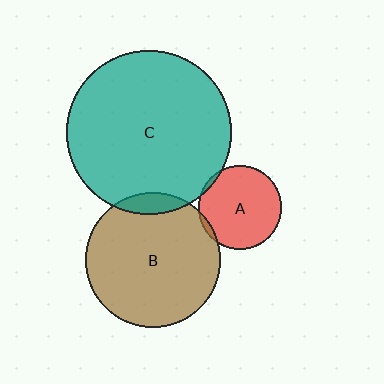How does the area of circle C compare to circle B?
Approximately 1.5 times.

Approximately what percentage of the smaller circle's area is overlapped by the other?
Approximately 5%.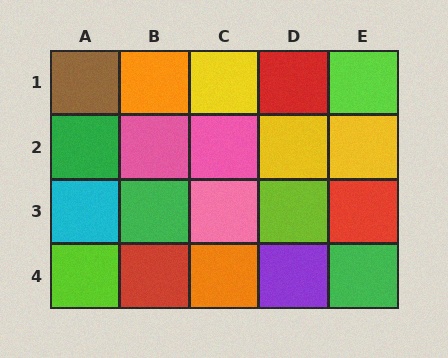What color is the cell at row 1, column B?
Orange.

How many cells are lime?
3 cells are lime.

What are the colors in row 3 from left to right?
Cyan, green, pink, lime, red.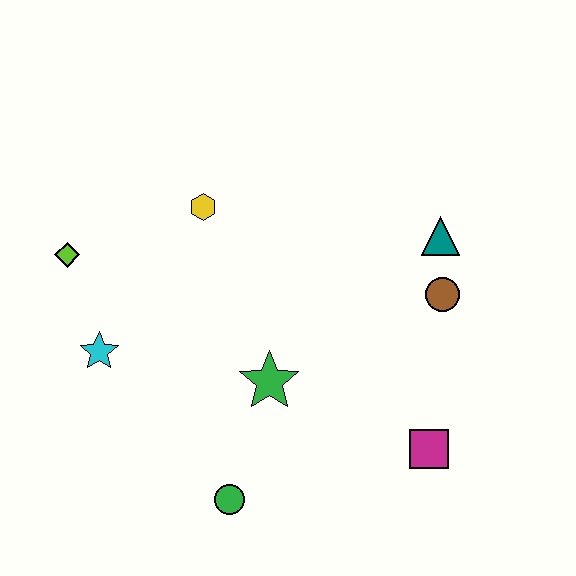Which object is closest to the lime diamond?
The cyan star is closest to the lime diamond.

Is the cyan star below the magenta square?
No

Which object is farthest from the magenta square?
The lime diamond is farthest from the magenta square.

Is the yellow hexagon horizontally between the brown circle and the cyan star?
Yes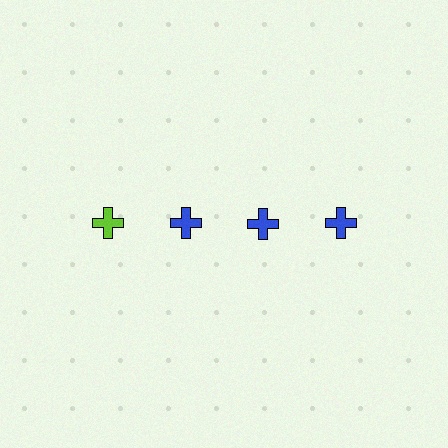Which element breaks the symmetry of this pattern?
The lime cross in the top row, leftmost column breaks the symmetry. All other shapes are blue crosses.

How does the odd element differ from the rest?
It has a different color: lime instead of blue.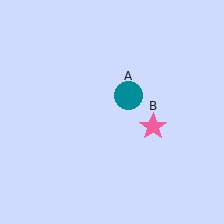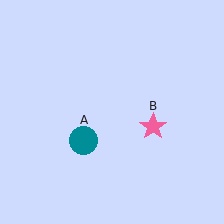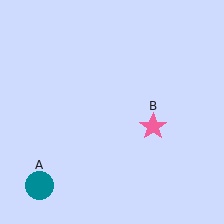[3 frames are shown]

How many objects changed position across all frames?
1 object changed position: teal circle (object A).